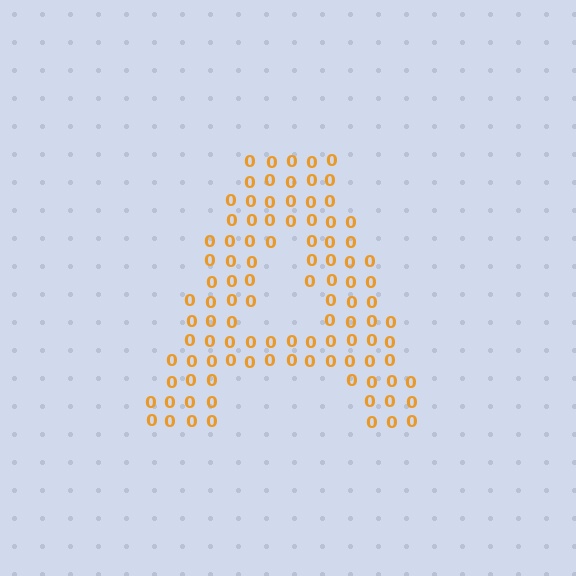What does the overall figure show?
The overall figure shows the letter A.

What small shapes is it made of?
It is made of small digit 0's.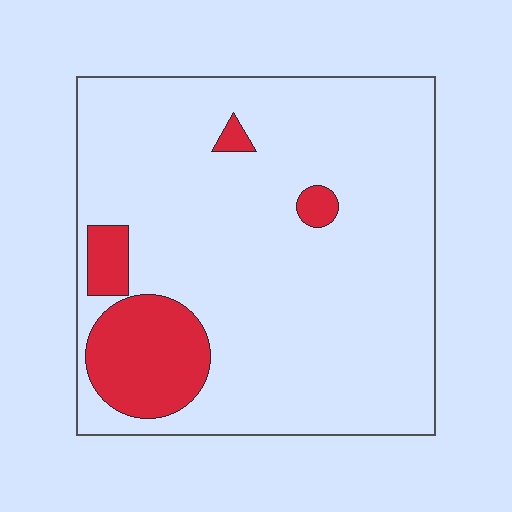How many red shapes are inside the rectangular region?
4.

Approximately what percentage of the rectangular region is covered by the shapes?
Approximately 15%.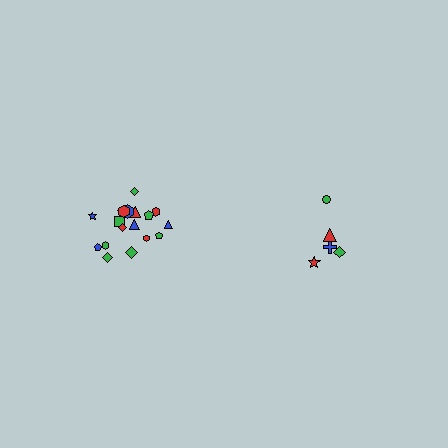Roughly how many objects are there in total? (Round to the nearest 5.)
Roughly 25 objects in total.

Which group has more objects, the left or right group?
The left group.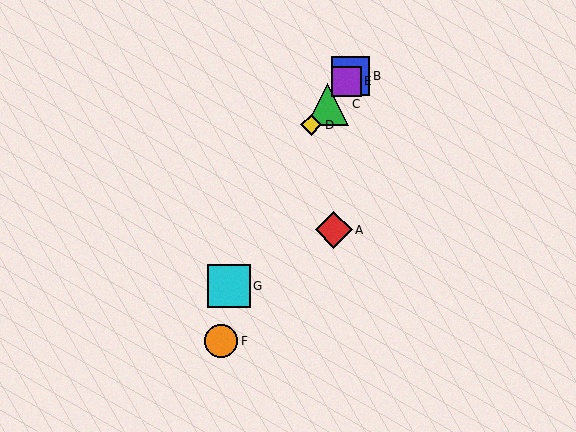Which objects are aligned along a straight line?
Objects B, C, D, E are aligned along a straight line.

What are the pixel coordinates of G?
Object G is at (229, 286).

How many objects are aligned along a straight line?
4 objects (B, C, D, E) are aligned along a straight line.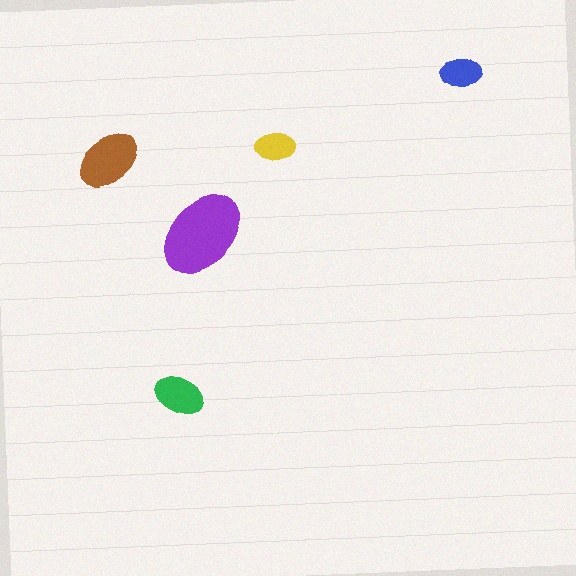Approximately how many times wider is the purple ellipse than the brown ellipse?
About 1.5 times wider.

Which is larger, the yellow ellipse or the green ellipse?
The green one.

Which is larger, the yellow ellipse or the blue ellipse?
The blue one.